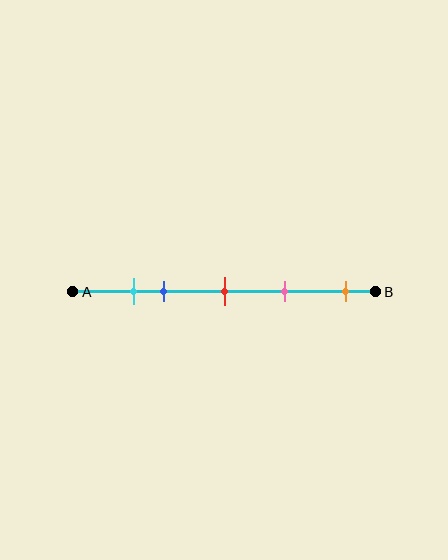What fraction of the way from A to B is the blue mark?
The blue mark is approximately 30% (0.3) of the way from A to B.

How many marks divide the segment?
There are 5 marks dividing the segment.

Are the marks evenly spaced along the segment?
No, the marks are not evenly spaced.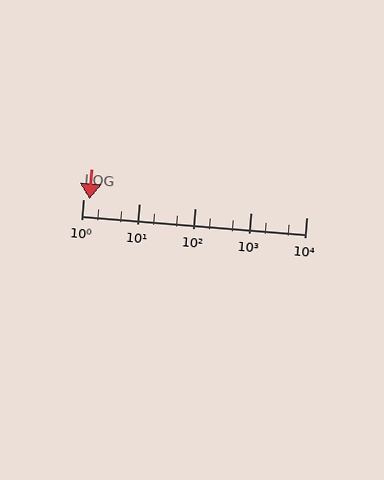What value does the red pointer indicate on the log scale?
The pointer indicates approximately 1.3.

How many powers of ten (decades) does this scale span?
The scale spans 4 decades, from 1 to 10000.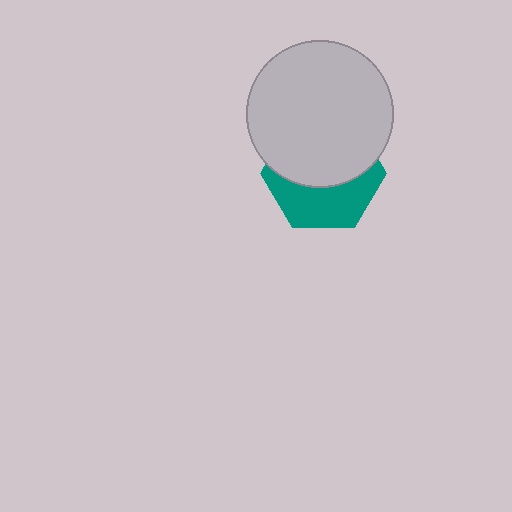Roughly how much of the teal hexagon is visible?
A small part of it is visible (roughly 43%).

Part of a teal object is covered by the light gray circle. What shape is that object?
It is a hexagon.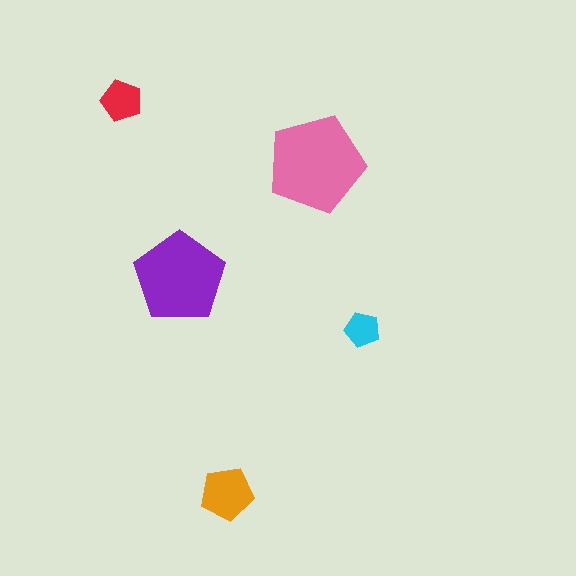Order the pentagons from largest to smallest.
the pink one, the purple one, the orange one, the red one, the cyan one.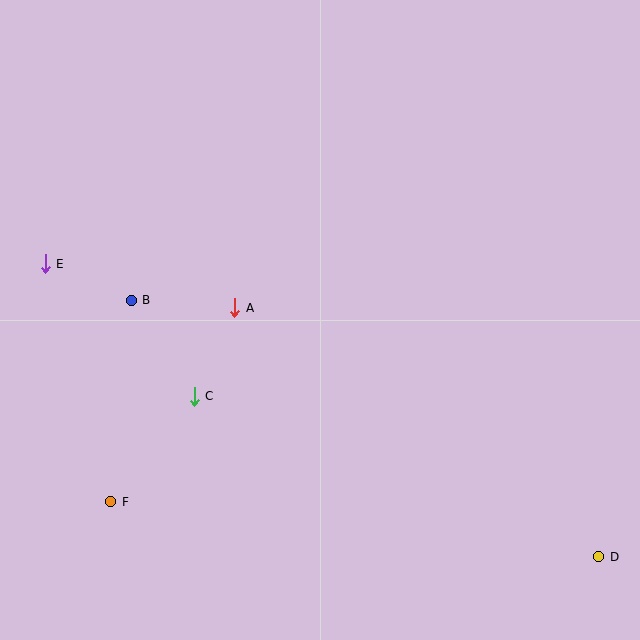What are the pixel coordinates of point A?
Point A is at (235, 308).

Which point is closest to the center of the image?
Point A at (235, 308) is closest to the center.